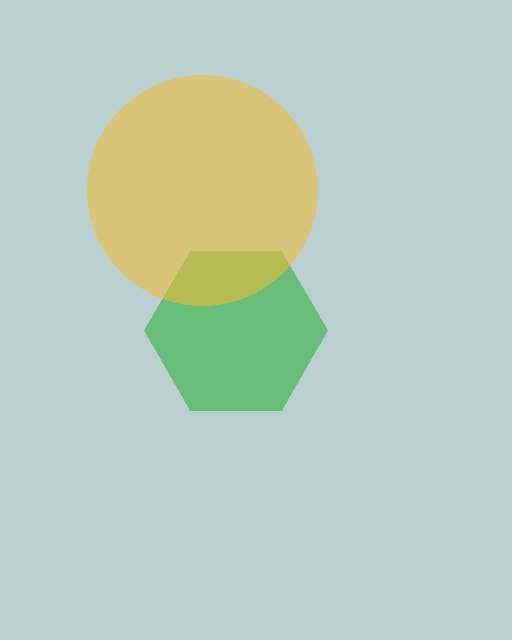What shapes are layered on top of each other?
The layered shapes are: a green hexagon, a yellow circle.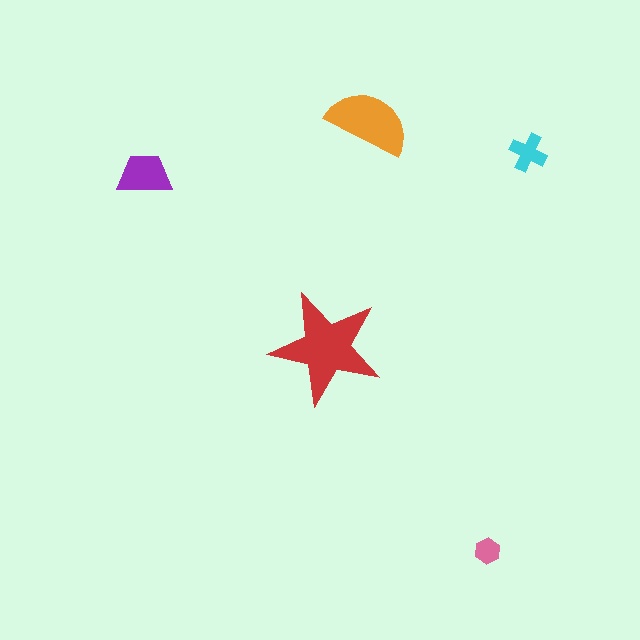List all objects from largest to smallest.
The red star, the orange semicircle, the purple trapezoid, the cyan cross, the pink hexagon.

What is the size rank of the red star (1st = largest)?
1st.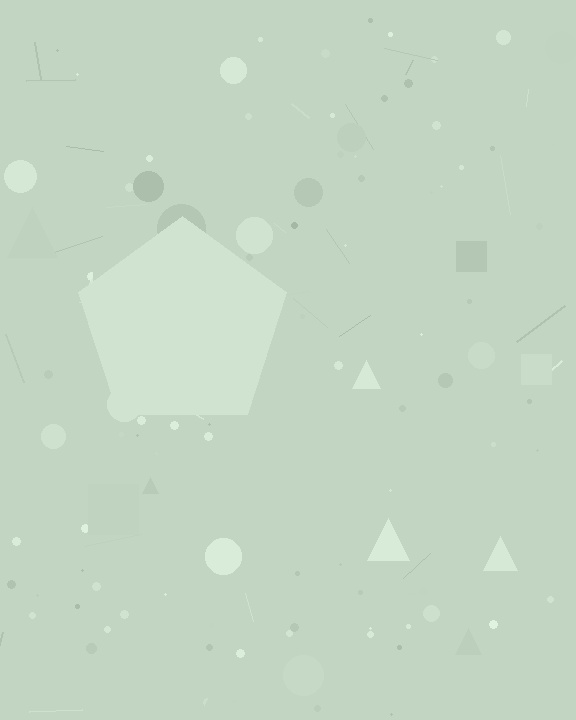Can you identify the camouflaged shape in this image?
The camouflaged shape is a pentagon.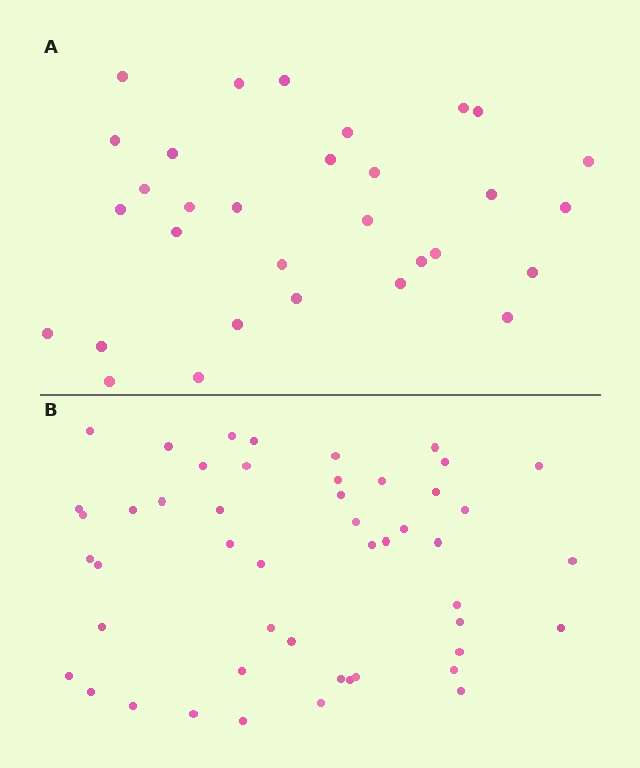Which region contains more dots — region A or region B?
Region B (the bottom region) has more dots.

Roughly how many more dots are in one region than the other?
Region B has approximately 20 more dots than region A.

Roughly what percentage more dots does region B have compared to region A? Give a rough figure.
About 60% more.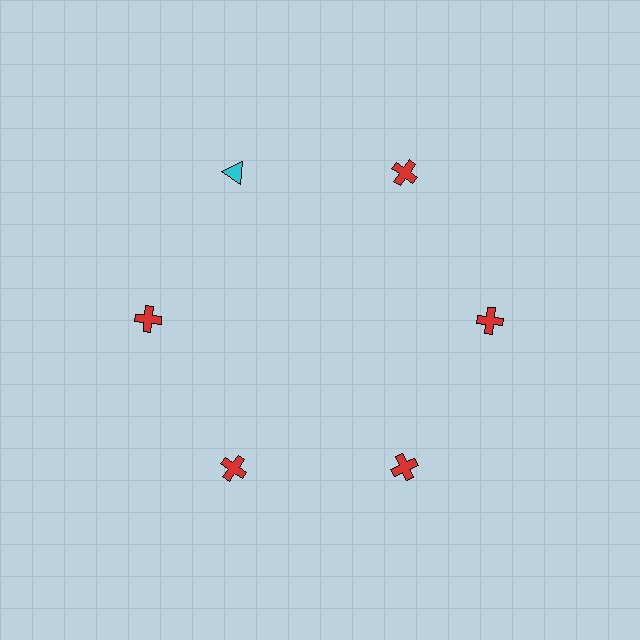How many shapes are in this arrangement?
There are 6 shapes arranged in a ring pattern.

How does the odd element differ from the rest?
It differs in both color (cyan instead of red) and shape (triangle instead of cross).